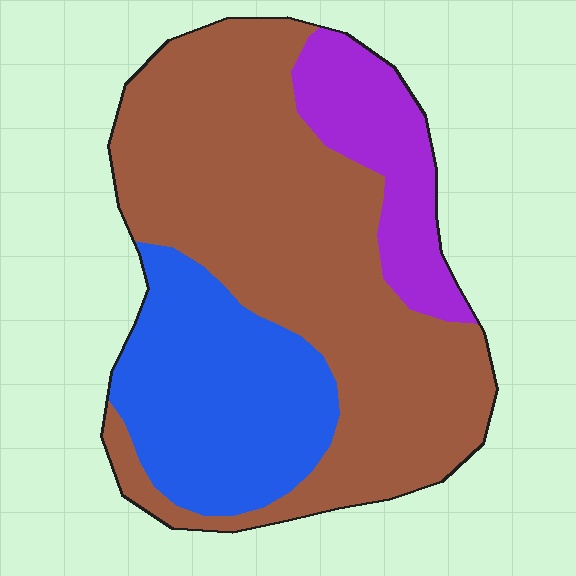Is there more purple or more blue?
Blue.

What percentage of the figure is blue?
Blue takes up between a quarter and a half of the figure.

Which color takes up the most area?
Brown, at roughly 60%.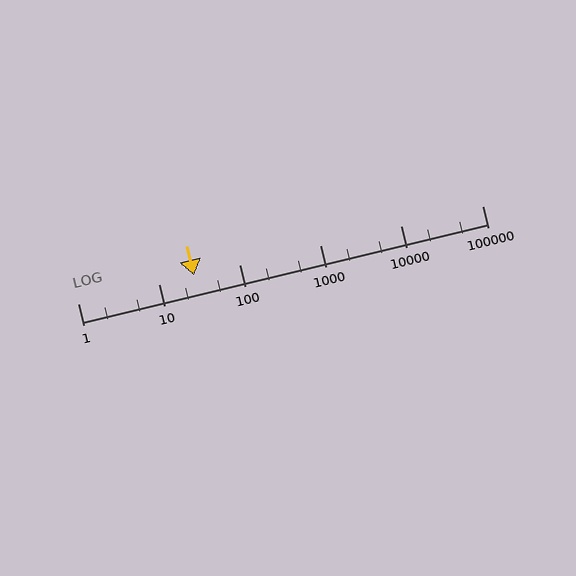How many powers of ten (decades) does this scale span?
The scale spans 5 decades, from 1 to 100000.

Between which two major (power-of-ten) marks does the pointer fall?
The pointer is between 10 and 100.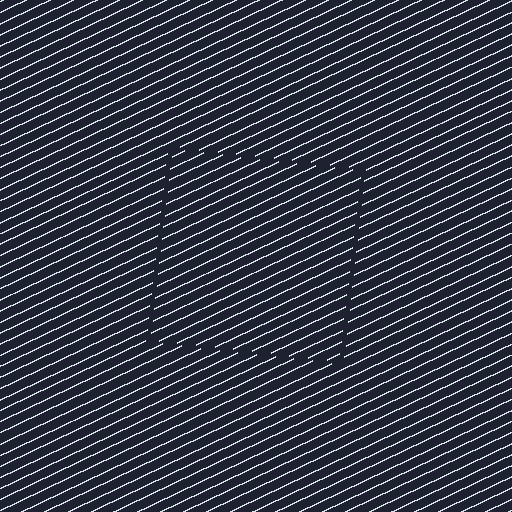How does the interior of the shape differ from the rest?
The interior of the shape contains the same grating, shifted by half a period — the contour is defined by the phase discontinuity where line-ends from the inner and outer gratings abut.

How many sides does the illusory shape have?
4 sides — the line-ends trace a square.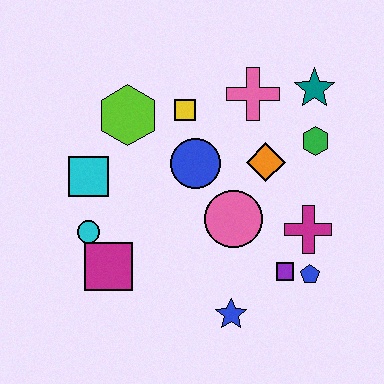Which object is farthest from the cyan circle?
The teal star is farthest from the cyan circle.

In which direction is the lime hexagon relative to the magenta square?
The lime hexagon is above the magenta square.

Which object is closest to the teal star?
The green hexagon is closest to the teal star.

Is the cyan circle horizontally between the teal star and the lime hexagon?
No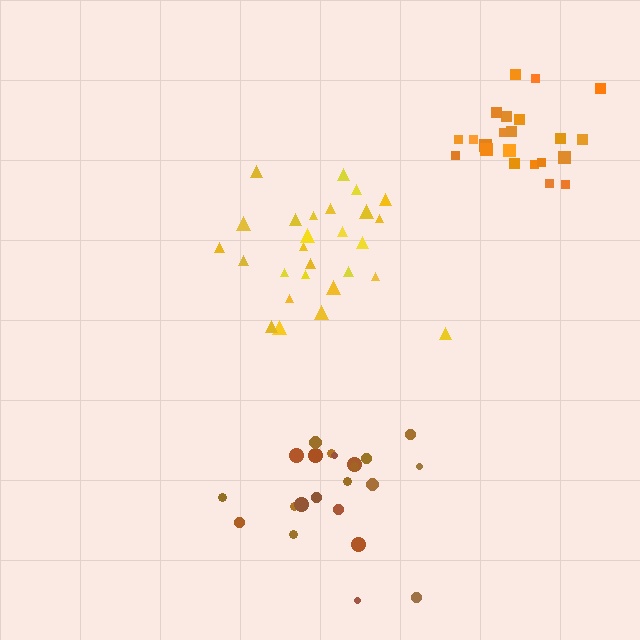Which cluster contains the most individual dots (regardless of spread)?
Yellow (27).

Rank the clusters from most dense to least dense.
yellow, brown, orange.